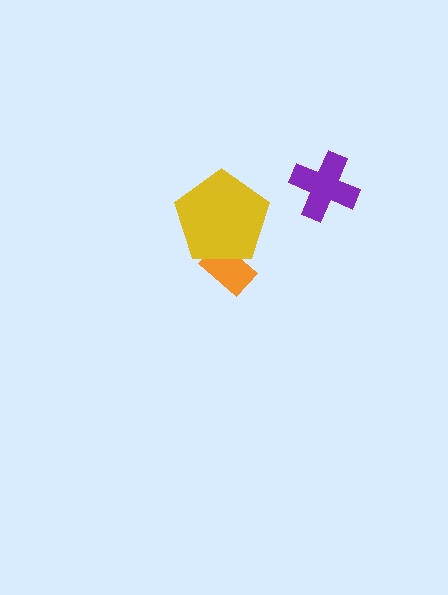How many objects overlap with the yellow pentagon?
1 object overlaps with the yellow pentagon.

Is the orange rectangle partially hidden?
Yes, it is partially covered by another shape.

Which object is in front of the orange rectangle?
The yellow pentagon is in front of the orange rectangle.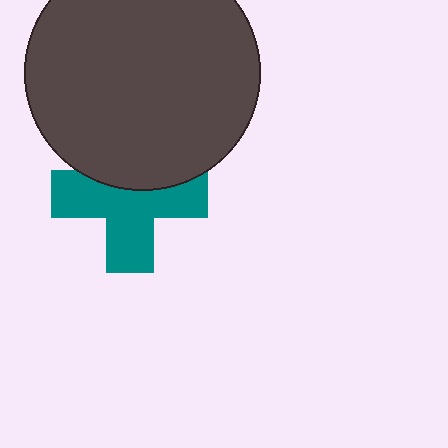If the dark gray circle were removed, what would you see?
You would see the complete teal cross.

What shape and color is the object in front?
The object in front is a dark gray circle.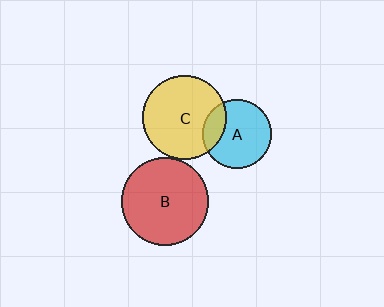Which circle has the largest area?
Circle B (red).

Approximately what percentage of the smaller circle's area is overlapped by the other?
Approximately 20%.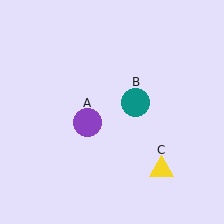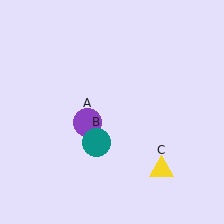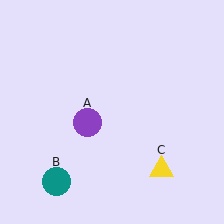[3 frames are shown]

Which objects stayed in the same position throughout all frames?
Purple circle (object A) and yellow triangle (object C) remained stationary.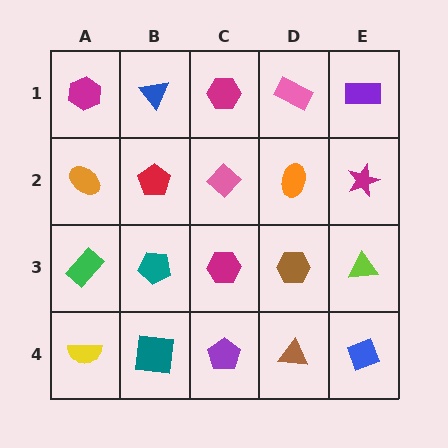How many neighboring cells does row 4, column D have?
3.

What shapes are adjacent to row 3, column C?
A pink diamond (row 2, column C), a purple pentagon (row 4, column C), a teal pentagon (row 3, column B), a brown hexagon (row 3, column D).